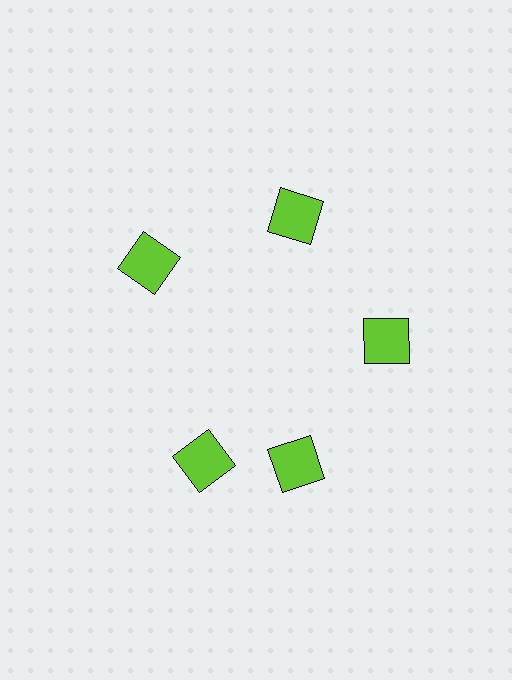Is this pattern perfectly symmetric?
No. The 5 lime squares are arranged in a ring, but one element near the 8 o'clock position is rotated out of alignment along the ring, breaking the 5-fold rotational symmetry.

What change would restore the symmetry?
The symmetry would be restored by rotating it back into even spacing with its neighbors so that all 5 squares sit at equal angles and equal distance from the center.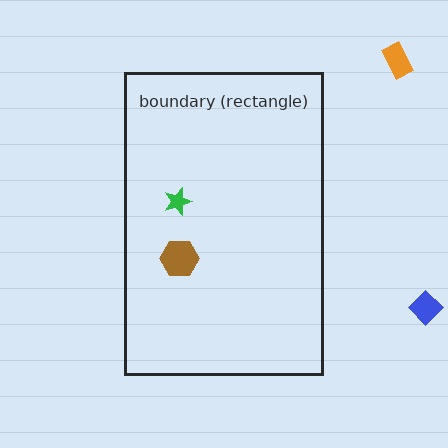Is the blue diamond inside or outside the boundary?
Outside.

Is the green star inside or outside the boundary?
Inside.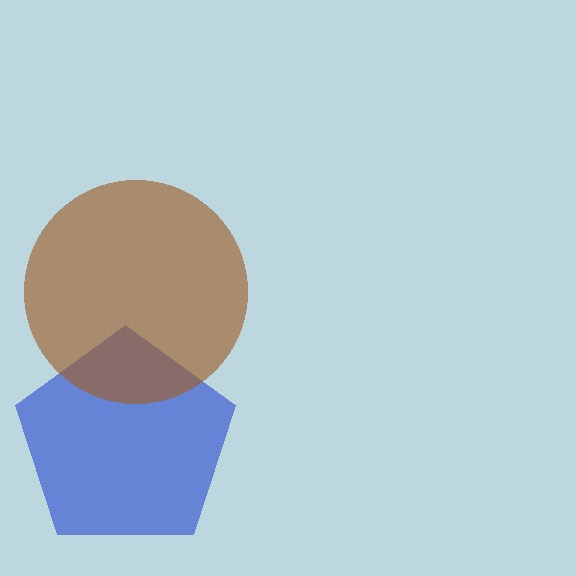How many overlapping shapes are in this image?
There are 2 overlapping shapes in the image.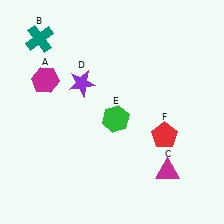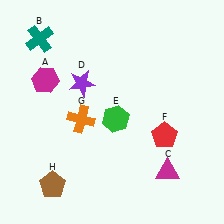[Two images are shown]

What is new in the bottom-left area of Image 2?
An orange cross (G) was added in the bottom-left area of Image 2.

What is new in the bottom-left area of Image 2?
A brown pentagon (H) was added in the bottom-left area of Image 2.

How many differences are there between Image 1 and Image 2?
There are 2 differences between the two images.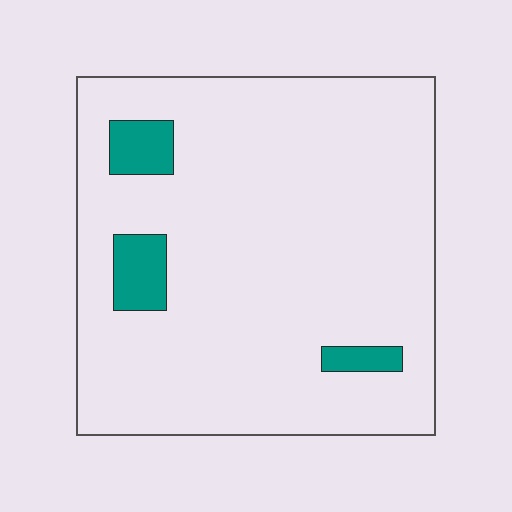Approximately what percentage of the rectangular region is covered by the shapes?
Approximately 10%.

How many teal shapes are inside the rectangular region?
3.